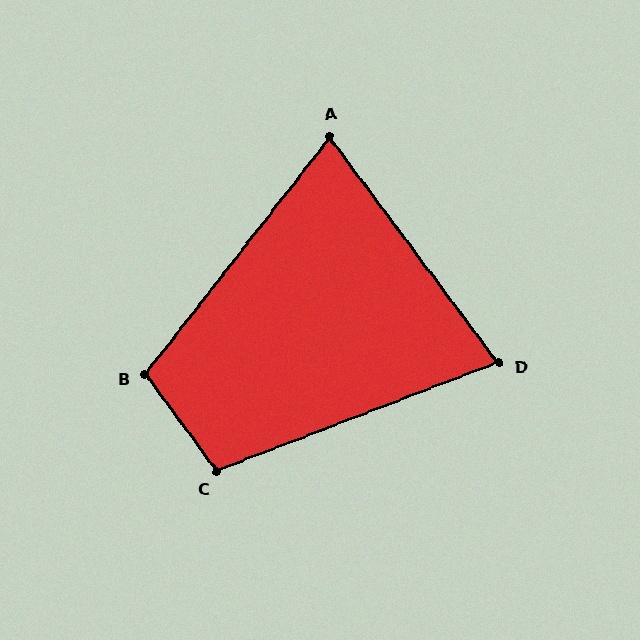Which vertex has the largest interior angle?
B, at approximately 106 degrees.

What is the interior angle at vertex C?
Approximately 105 degrees (obtuse).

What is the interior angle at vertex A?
Approximately 75 degrees (acute).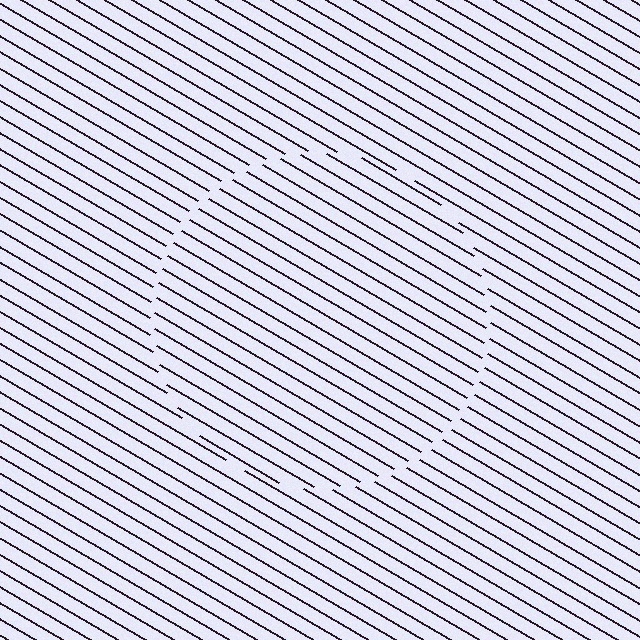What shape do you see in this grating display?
An illusory circle. The interior of the shape contains the same grating, shifted by half a period — the contour is defined by the phase discontinuity where line-ends from the inner and outer gratings abut.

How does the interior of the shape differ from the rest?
The interior of the shape contains the same grating, shifted by half a period — the contour is defined by the phase discontinuity where line-ends from the inner and outer gratings abut.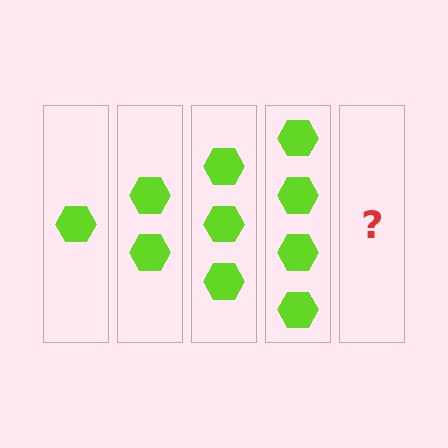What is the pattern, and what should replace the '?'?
The pattern is that each step adds one more hexagon. The '?' should be 5 hexagons.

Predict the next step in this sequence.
The next step is 5 hexagons.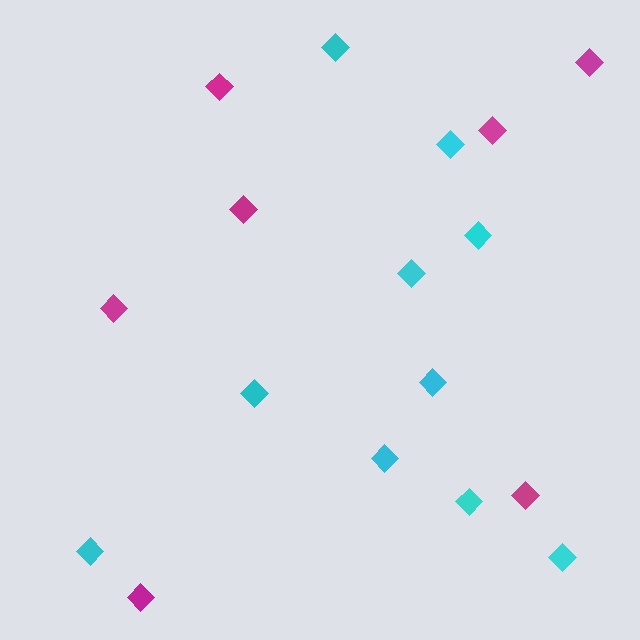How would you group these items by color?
There are 2 groups: one group of magenta diamonds (7) and one group of cyan diamonds (10).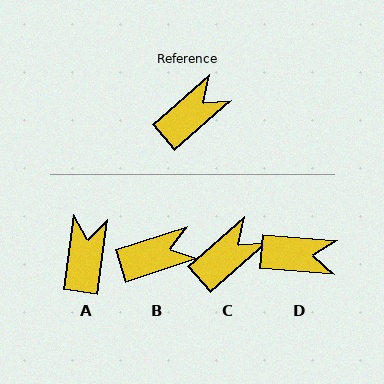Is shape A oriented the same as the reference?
No, it is off by about 41 degrees.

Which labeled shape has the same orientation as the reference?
C.